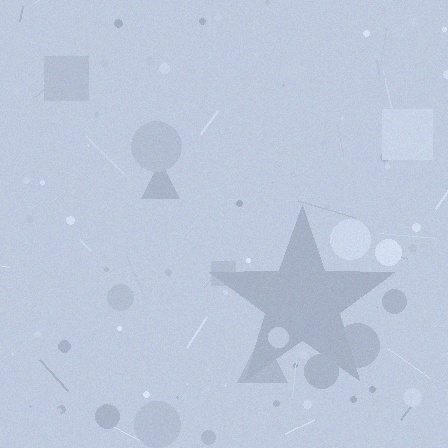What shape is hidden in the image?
A star is hidden in the image.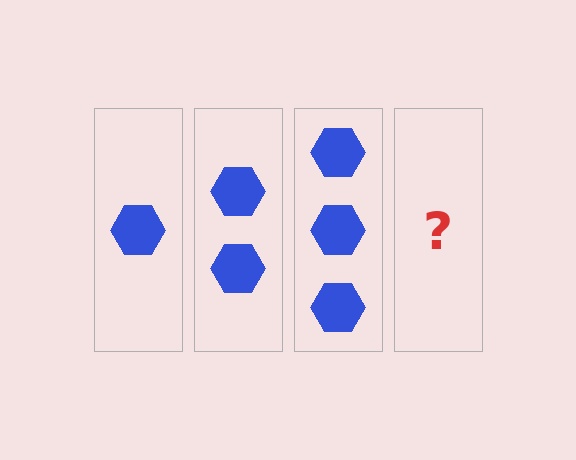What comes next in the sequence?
The next element should be 4 hexagons.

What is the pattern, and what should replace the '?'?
The pattern is that each step adds one more hexagon. The '?' should be 4 hexagons.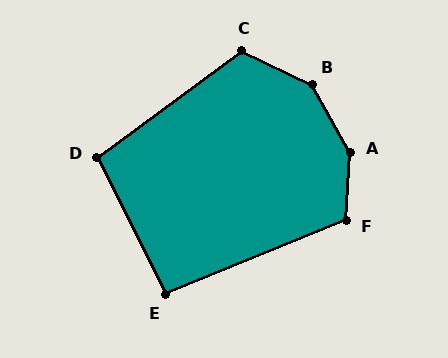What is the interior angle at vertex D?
Approximately 100 degrees (obtuse).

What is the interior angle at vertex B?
Approximately 145 degrees (obtuse).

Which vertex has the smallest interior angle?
E, at approximately 95 degrees.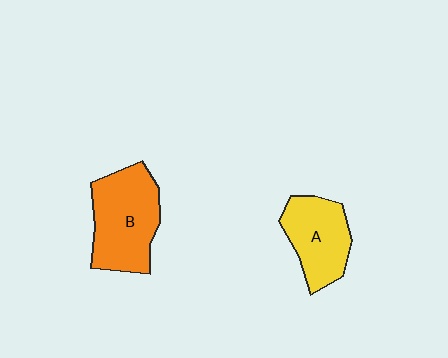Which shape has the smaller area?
Shape A (yellow).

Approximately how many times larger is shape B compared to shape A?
Approximately 1.3 times.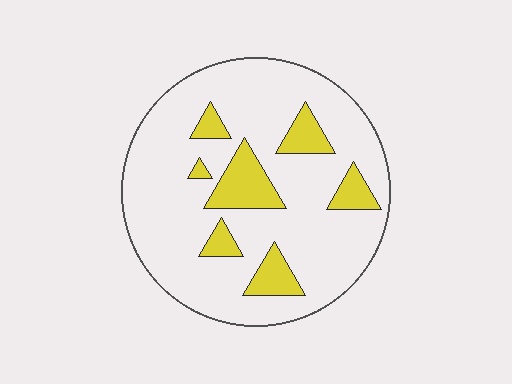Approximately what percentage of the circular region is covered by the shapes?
Approximately 15%.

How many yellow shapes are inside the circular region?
7.